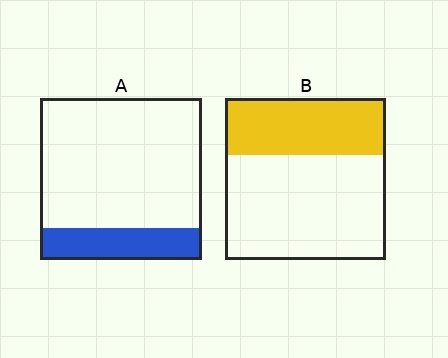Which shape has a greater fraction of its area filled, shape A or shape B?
Shape B.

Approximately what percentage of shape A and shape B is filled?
A is approximately 20% and B is approximately 35%.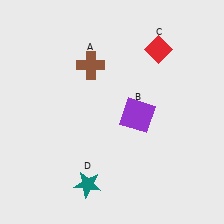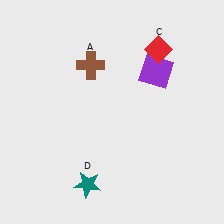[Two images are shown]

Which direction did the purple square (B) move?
The purple square (B) moved up.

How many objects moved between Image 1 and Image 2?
1 object moved between the two images.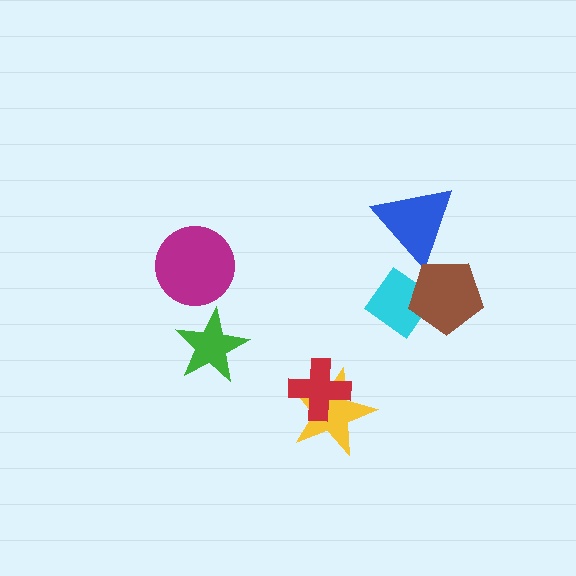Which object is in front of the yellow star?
The red cross is in front of the yellow star.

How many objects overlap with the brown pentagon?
1 object overlaps with the brown pentagon.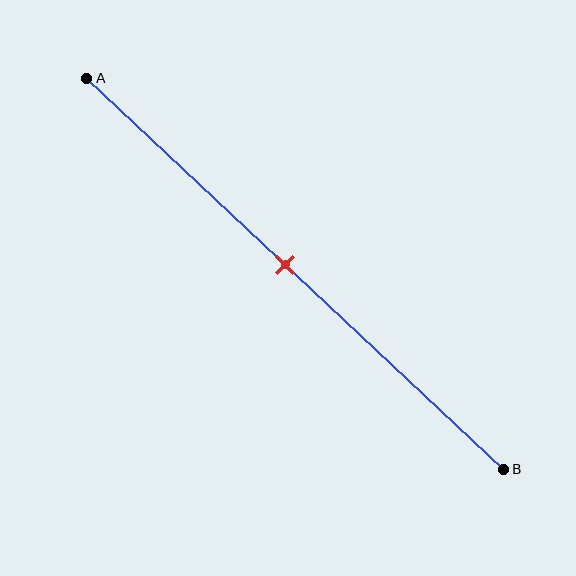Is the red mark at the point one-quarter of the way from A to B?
No, the mark is at about 50% from A, not at the 25% one-quarter point.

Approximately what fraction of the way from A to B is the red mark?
The red mark is approximately 50% of the way from A to B.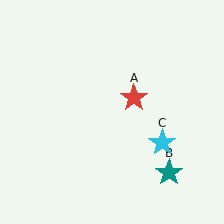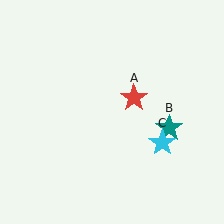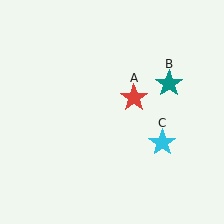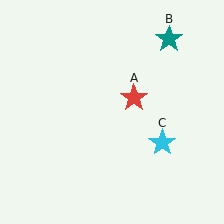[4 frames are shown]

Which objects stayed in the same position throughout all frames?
Red star (object A) and cyan star (object C) remained stationary.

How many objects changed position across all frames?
1 object changed position: teal star (object B).